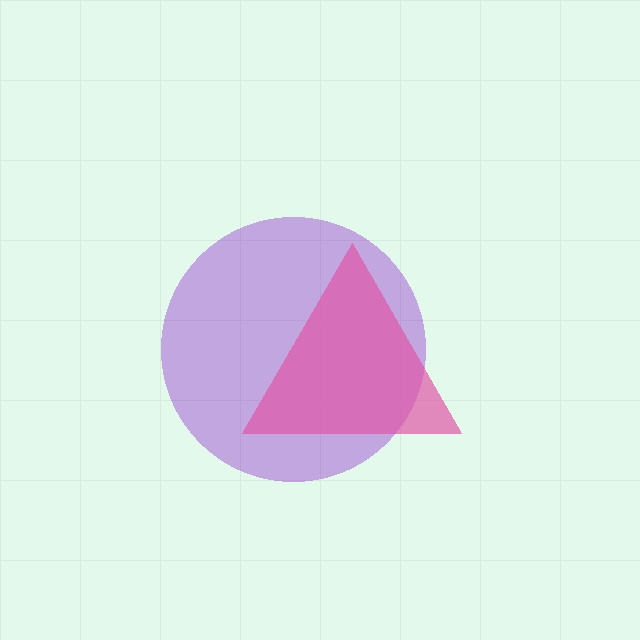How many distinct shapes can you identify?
There are 2 distinct shapes: a purple circle, a pink triangle.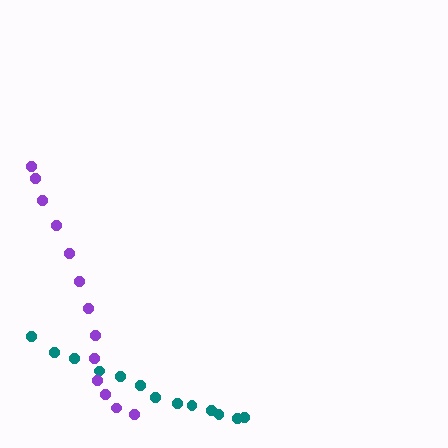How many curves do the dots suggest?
There are 2 distinct paths.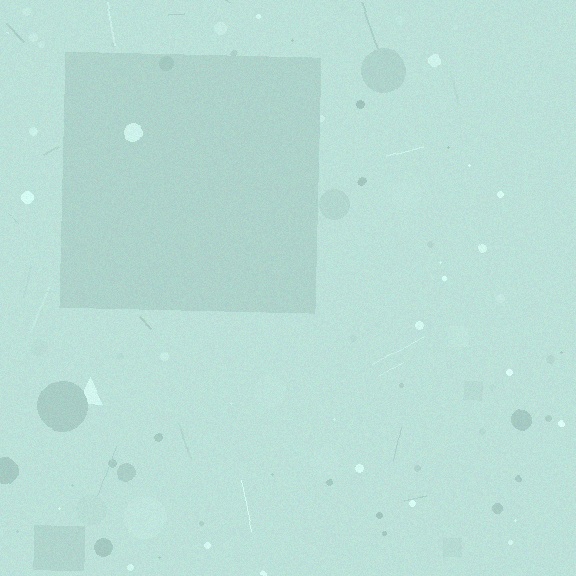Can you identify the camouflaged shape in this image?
The camouflaged shape is a square.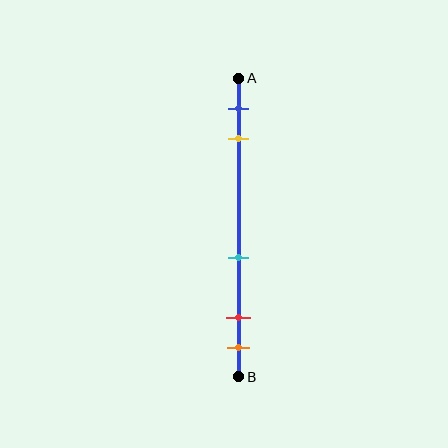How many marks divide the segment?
There are 5 marks dividing the segment.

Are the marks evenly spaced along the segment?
No, the marks are not evenly spaced.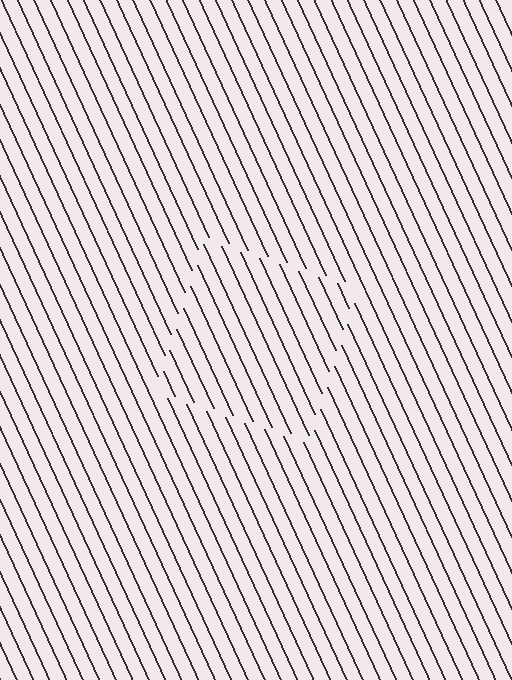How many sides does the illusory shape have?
4 sides — the line-ends trace a square.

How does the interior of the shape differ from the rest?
The interior of the shape contains the same grating, shifted by half a period — the contour is defined by the phase discontinuity where line-ends from the inner and outer gratings abut.